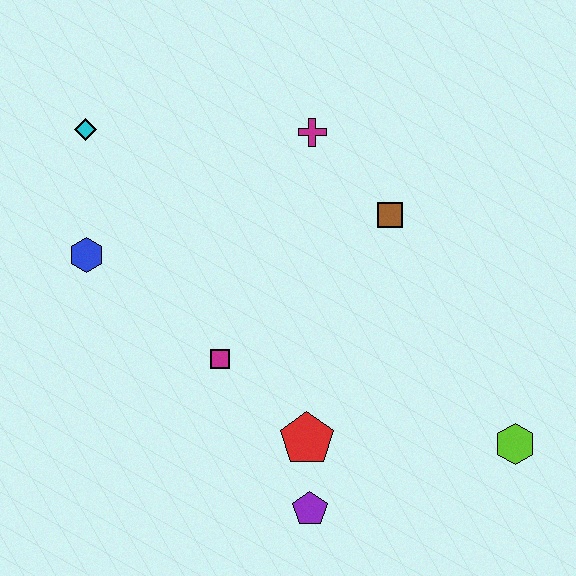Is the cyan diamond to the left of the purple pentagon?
Yes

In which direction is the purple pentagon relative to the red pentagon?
The purple pentagon is below the red pentagon.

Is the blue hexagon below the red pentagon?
No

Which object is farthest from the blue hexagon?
The lime hexagon is farthest from the blue hexagon.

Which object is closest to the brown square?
The magenta cross is closest to the brown square.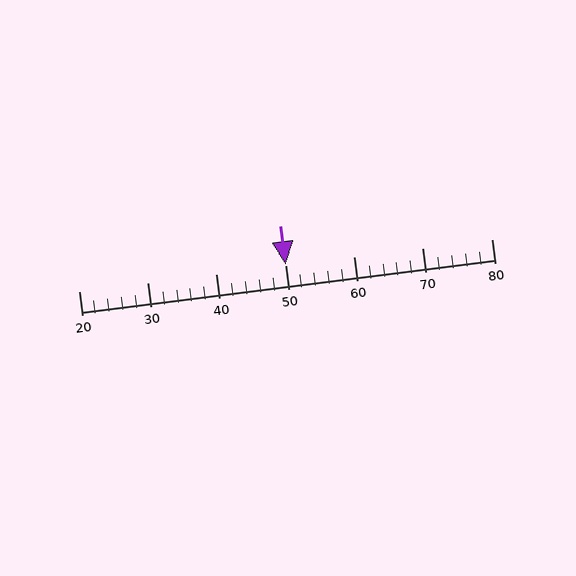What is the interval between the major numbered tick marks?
The major tick marks are spaced 10 units apart.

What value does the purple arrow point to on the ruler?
The purple arrow points to approximately 50.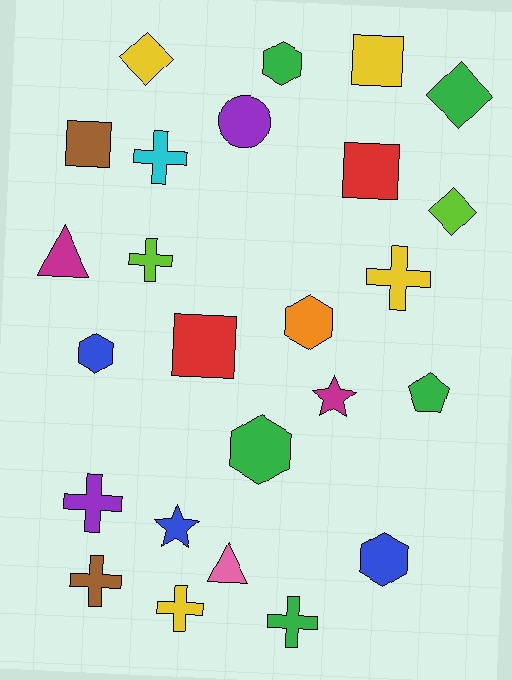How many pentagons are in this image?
There is 1 pentagon.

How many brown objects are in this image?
There are 2 brown objects.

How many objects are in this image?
There are 25 objects.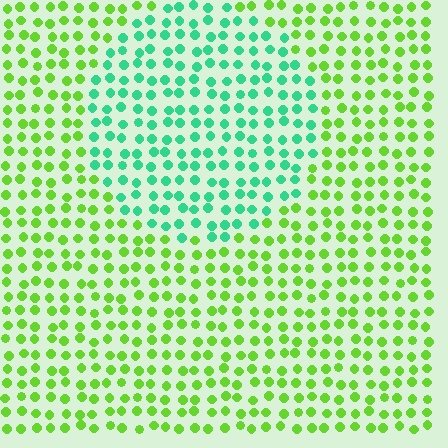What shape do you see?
I see a circle.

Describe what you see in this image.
The image is filled with small lime elements in a uniform arrangement. A circle-shaped region is visible where the elements are tinted to a slightly different hue, forming a subtle color boundary.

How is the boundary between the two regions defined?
The boundary is defined purely by a slight shift in hue (about 53 degrees). Spacing, size, and orientation are identical on both sides.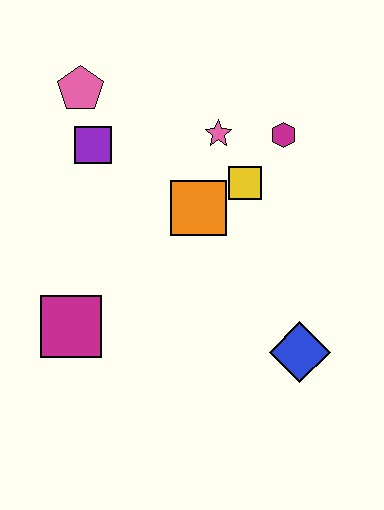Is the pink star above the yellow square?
Yes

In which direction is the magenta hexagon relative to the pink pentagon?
The magenta hexagon is to the right of the pink pentagon.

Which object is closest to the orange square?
The yellow square is closest to the orange square.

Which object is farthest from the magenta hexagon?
The magenta square is farthest from the magenta hexagon.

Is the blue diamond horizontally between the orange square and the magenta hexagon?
No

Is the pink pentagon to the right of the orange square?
No